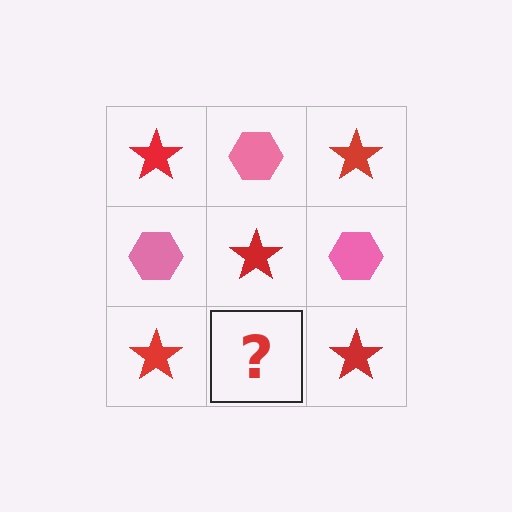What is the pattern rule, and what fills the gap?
The rule is that it alternates red star and pink hexagon in a checkerboard pattern. The gap should be filled with a pink hexagon.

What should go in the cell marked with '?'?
The missing cell should contain a pink hexagon.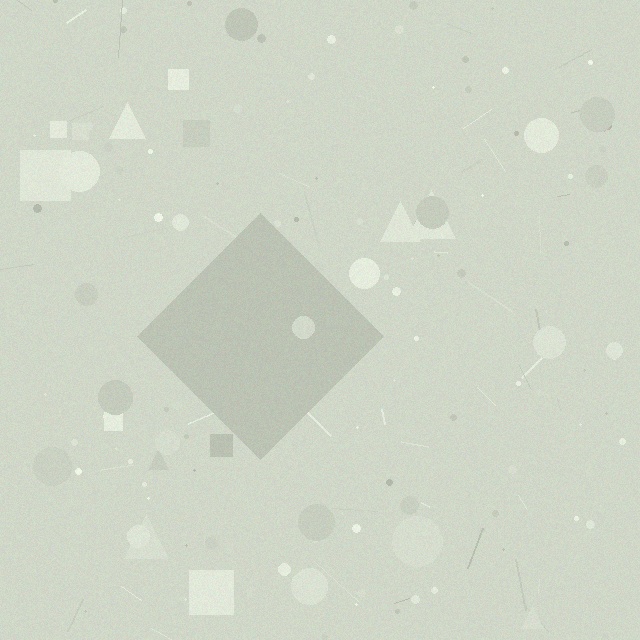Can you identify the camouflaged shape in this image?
The camouflaged shape is a diamond.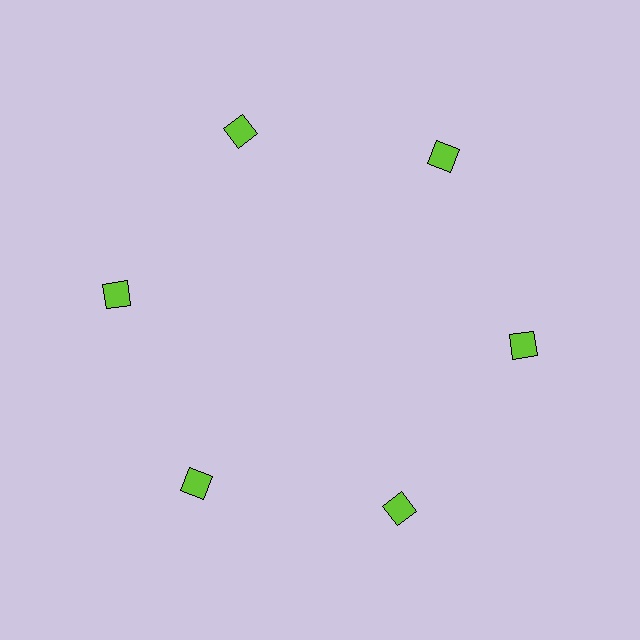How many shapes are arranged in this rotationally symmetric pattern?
There are 6 shapes, arranged in 6 groups of 1.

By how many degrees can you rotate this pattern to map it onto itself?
The pattern maps onto itself every 60 degrees of rotation.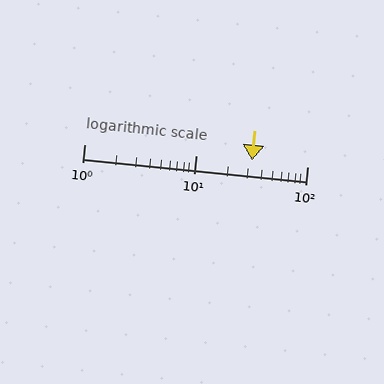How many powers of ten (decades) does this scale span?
The scale spans 2 decades, from 1 to 100.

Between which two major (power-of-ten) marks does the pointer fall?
The pointer is between 10 and 100.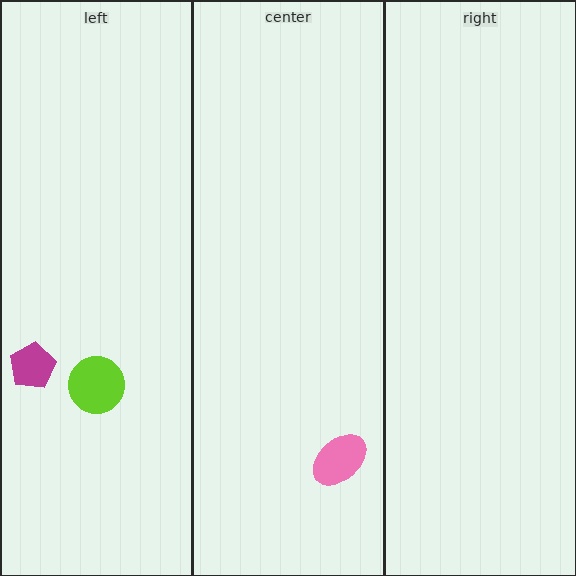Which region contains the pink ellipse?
The center region.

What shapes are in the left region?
The magenta pentagon, the lime circle.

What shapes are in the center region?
The pink ellipse.